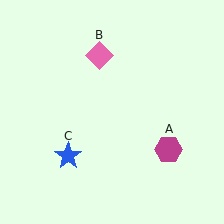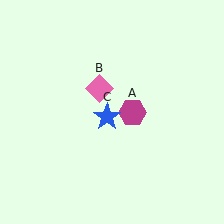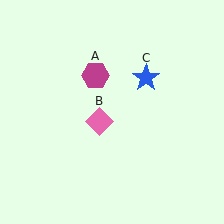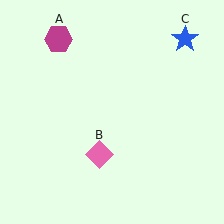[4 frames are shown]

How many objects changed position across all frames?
3 objects changed position: magenta hexagon (object A), pink diamond (object B), blue star (object C).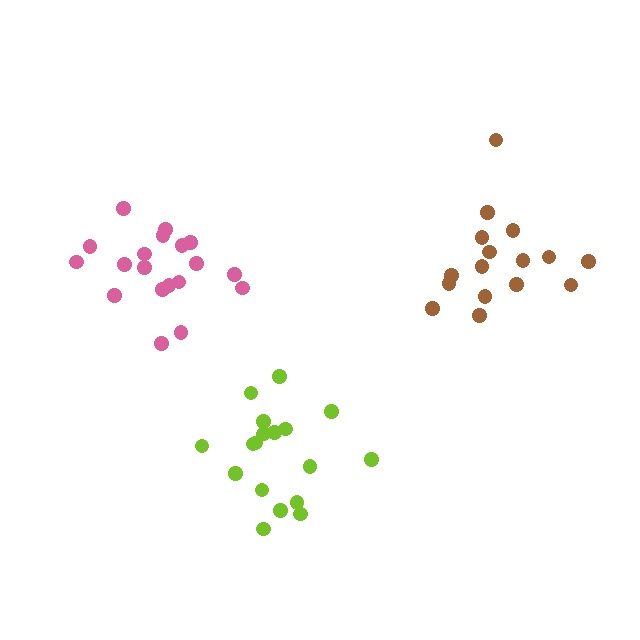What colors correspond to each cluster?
The clusters are colored: pink, lime, brown.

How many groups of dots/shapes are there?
There are 3 groups.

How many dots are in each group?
Group 1: 19 dots, Group 2: 18 dots, Group 3: 16 dots (53 total).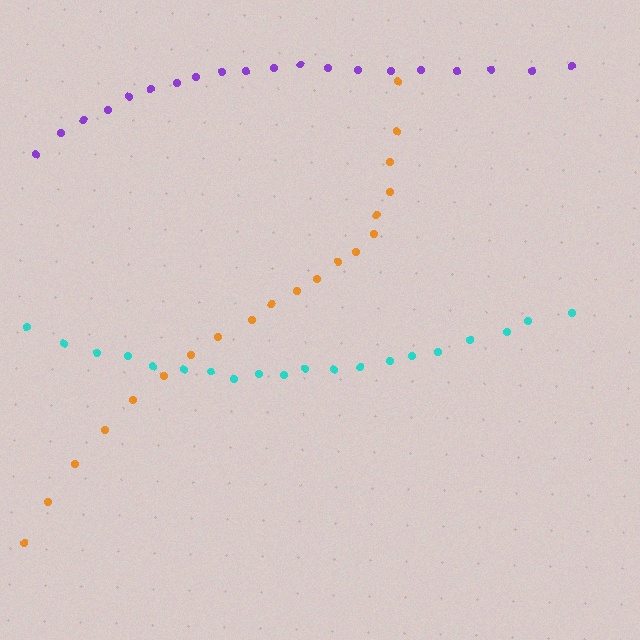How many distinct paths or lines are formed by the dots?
There are 3 distinct paths.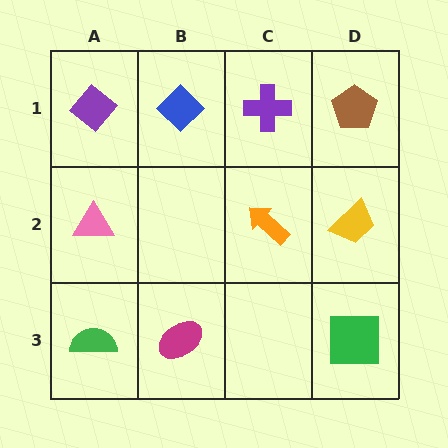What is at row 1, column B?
A blue diamond.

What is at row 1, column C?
A purple cross.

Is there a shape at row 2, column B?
No, that cell is empty.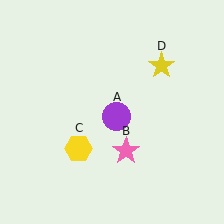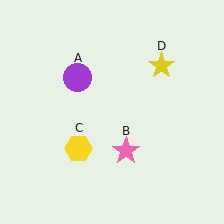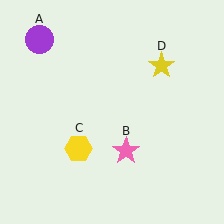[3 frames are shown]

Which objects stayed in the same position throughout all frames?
Pink star (object B) and yellow hexagon (object C) and yellow star (object D) remained stationary.